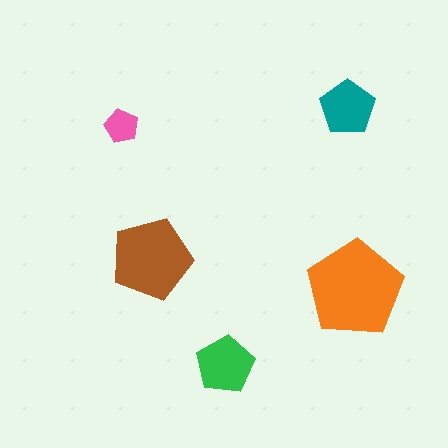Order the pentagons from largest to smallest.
the orange one, the brown one, the green one, the teal one, the pink one.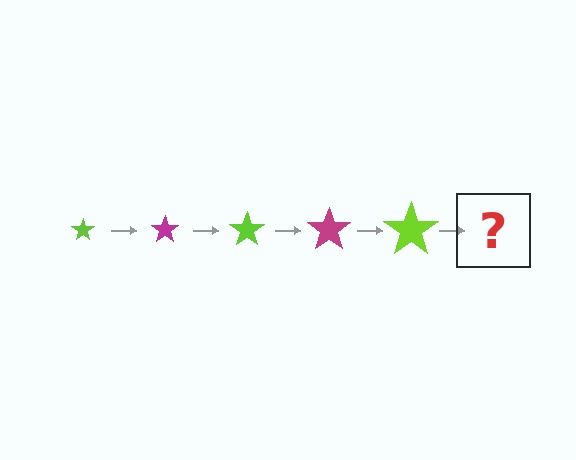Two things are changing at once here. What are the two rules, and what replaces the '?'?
The two rules are that the star grows larger each step and the color cycles through lime and magenta. The '?' should be a magenta star, larger than the previous one.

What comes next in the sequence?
The next element should be a magenta star, larger than the previous one.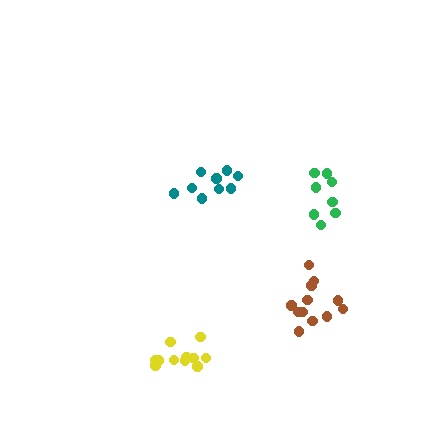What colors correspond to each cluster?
The clusters are colored: brown, green, yellow, teal.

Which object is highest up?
The teal cluster is topmost.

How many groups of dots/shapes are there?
There are 4 groups.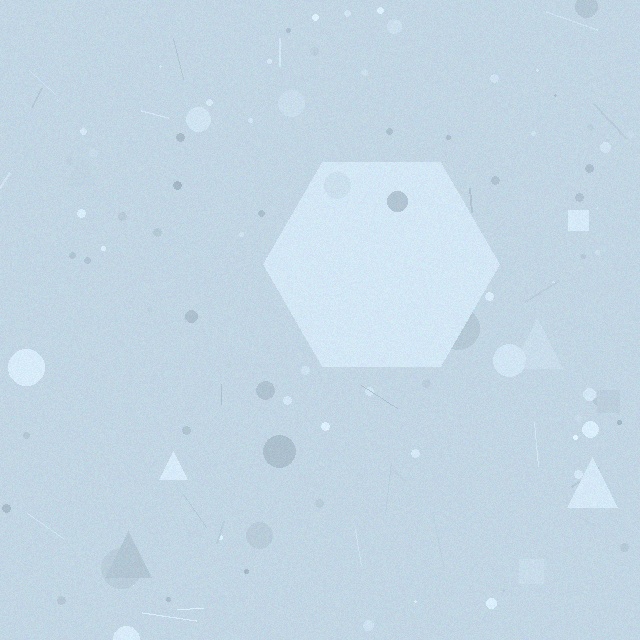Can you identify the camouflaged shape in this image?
The camouflaged shape is a hexagon.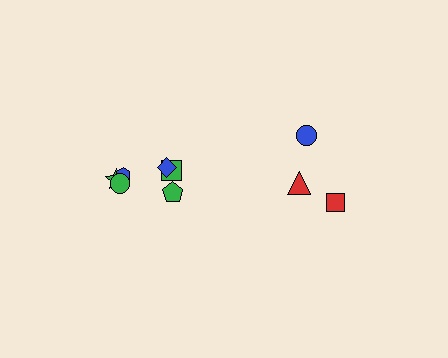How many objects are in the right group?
There are 3 objects.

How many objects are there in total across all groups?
There are 9 objects.